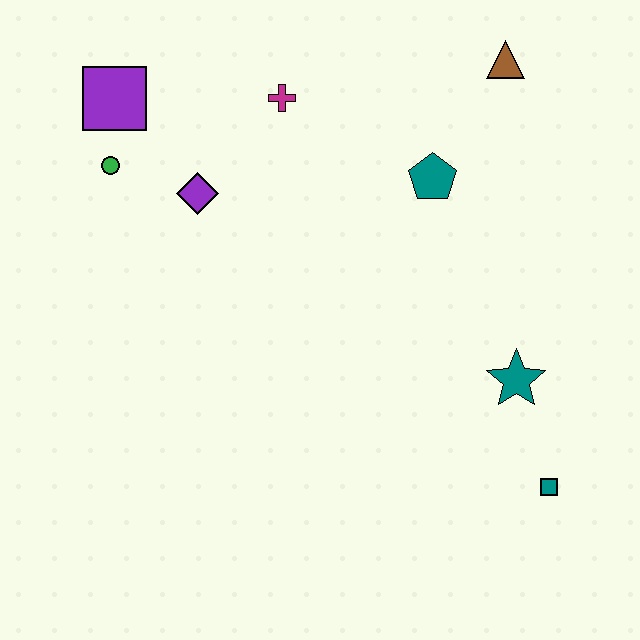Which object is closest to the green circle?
The purple square is closest to the green circle.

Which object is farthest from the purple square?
The teal square is farthest from the purple square.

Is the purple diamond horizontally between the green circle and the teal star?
Yes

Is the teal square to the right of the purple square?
Yes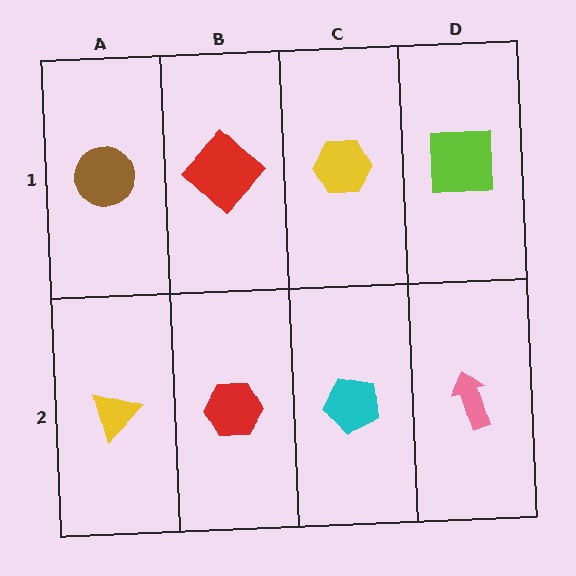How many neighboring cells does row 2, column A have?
2.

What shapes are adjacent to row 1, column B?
A red hexagon (row 2, column B), a brown circle (row 1, column A), a yellow hexagon (row 1, column C).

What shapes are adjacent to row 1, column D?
A pink arrow (row 2, column D), a yellow hexagon (row 1, column C).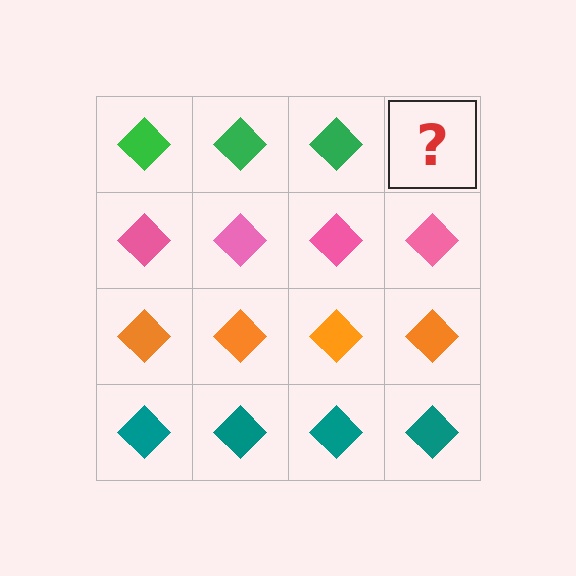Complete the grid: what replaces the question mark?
The question mark should be replaced with a green diamond.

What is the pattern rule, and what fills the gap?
The rule is that each row has a consistent color. The gap should be filled with a green diamond.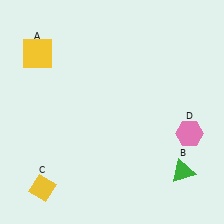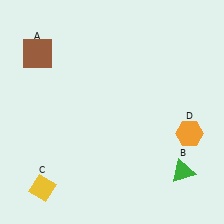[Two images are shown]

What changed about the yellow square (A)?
In Image 1, A is yellow. In Image 2, it changed to brown.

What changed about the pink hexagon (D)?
In Image 1, D is pink. In Image 2, it changed to orange.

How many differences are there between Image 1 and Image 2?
There are 2 differences between the two images.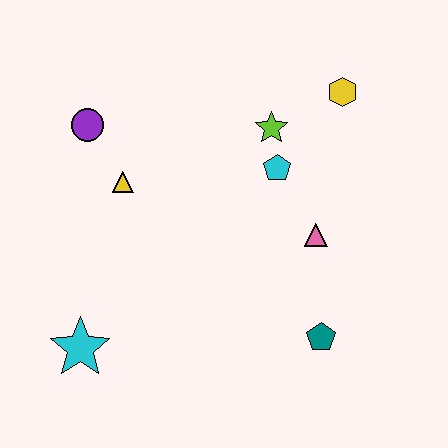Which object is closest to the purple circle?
The yellow triangle is closest to the purple circle.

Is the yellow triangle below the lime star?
Yes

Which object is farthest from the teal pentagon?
The purple circle is farthest from the teal pentagon.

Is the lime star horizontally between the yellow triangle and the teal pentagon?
Yes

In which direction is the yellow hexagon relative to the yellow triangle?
The yellow hexagon is to the right of the yellow triangle.